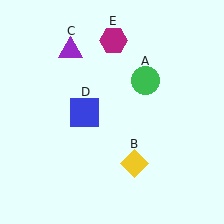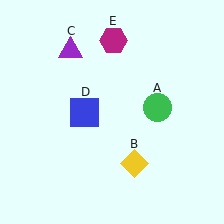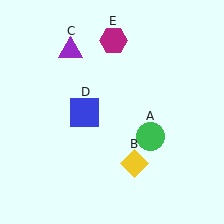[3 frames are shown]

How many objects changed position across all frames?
1 object changed position: green circle (object A).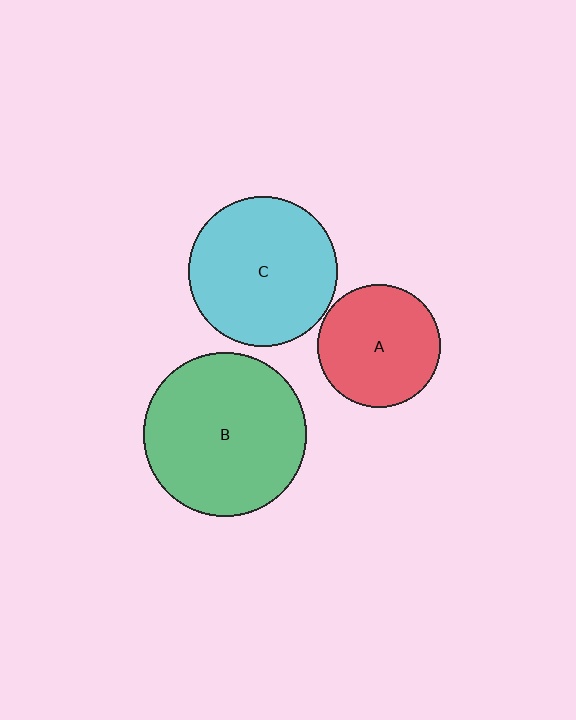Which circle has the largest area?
Circle B (green).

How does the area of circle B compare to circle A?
Approximately 1.8 times.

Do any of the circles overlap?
No, none of the circles overlap.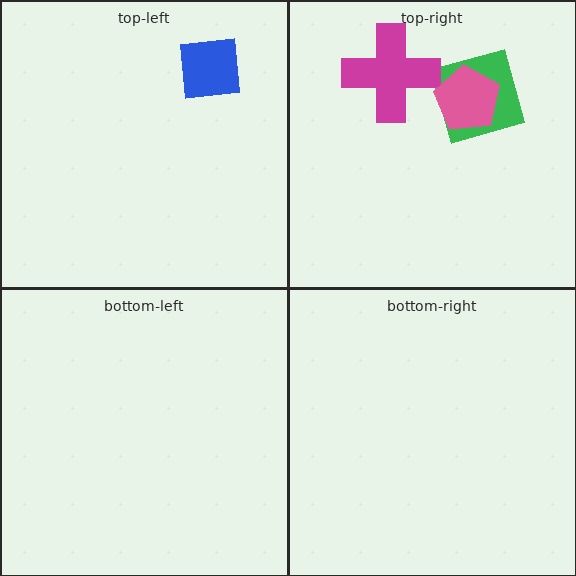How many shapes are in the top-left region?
1.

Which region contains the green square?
The top-right region.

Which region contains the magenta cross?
The top-right region.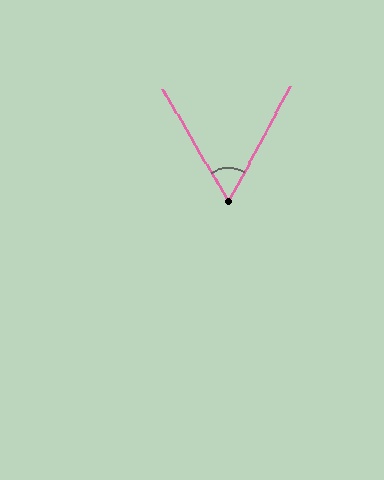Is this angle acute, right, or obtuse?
It is acute.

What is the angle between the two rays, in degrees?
Approximately 58 degrees.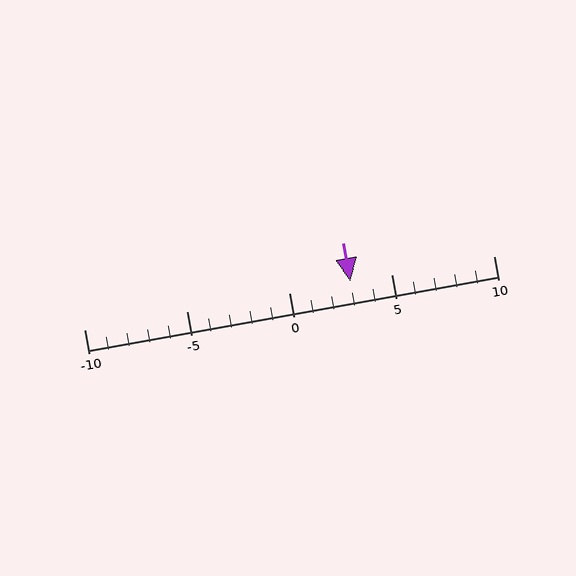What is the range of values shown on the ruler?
The ruler shows values from -10 to 10.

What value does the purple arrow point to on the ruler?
The purple arrow points to approximately 3.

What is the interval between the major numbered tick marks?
The major tick marks are spaced 5 units apart.